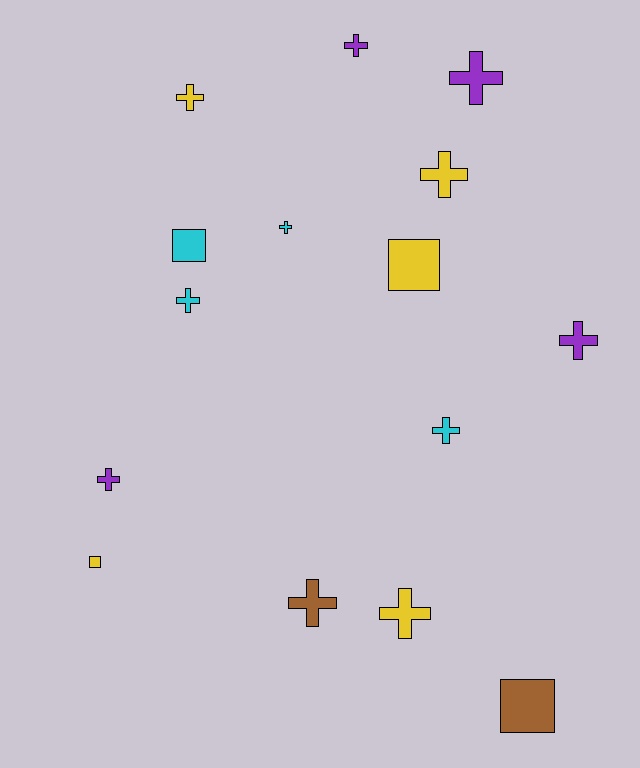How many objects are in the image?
There are 15 objects.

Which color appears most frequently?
Yellow, with 5 objects.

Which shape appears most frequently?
Cross, with 11 objects.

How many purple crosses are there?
There are 4 purple crosses.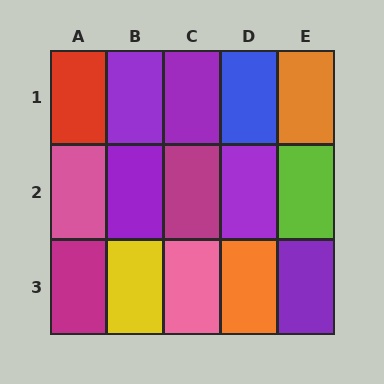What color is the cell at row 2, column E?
Lime.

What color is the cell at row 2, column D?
Purple.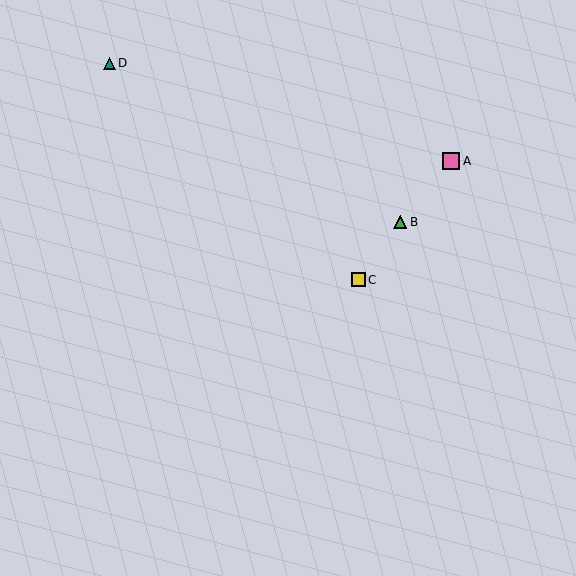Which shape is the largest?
The pink square (labeled A) is the largest.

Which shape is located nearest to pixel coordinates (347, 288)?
The yellow square (labeled C) at (358, 280) is nearest to that location.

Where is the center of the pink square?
The center of the pink square is at (451, 161).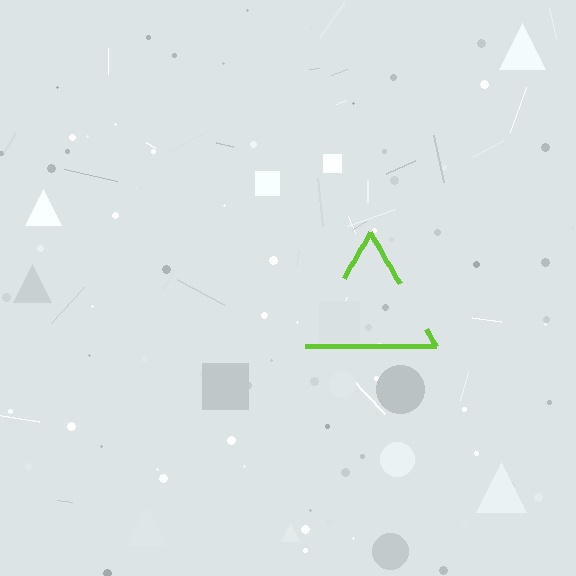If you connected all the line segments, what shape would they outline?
They would outline a triangle.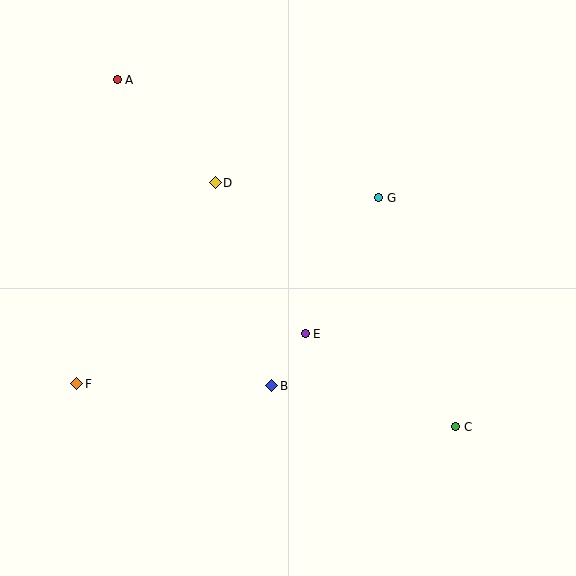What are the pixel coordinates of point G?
Point G is at (379, 198).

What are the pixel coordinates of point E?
Point E is at (305, 334).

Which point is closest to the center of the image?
Point E at (305, 334) is closest to the center.